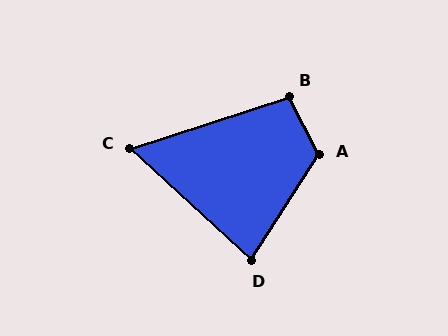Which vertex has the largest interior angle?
A, at approximately 120 degrees.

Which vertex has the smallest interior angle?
C, at approximately 60 degrees.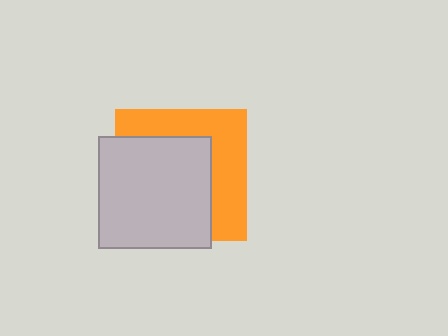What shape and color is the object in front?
The object in front is a light gray rectangle.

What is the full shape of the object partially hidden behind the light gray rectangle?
The partially hidden object is an orange square.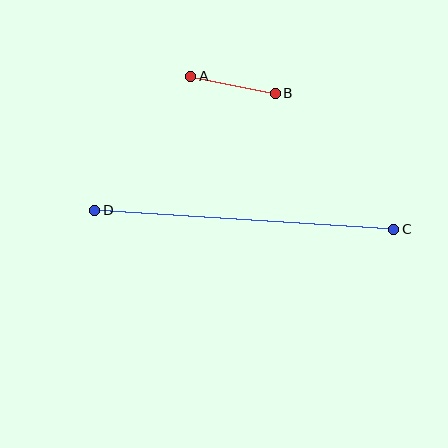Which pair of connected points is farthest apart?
Points C and D are farthest apart.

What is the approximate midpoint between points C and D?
The midpoint is at approximately (244, 220) pixels.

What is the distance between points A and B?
The distance is approximately 86 pixels.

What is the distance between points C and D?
The distance is approximately 300 pixels.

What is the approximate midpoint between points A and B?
The midpoint is at approximately (233, 85) pixels.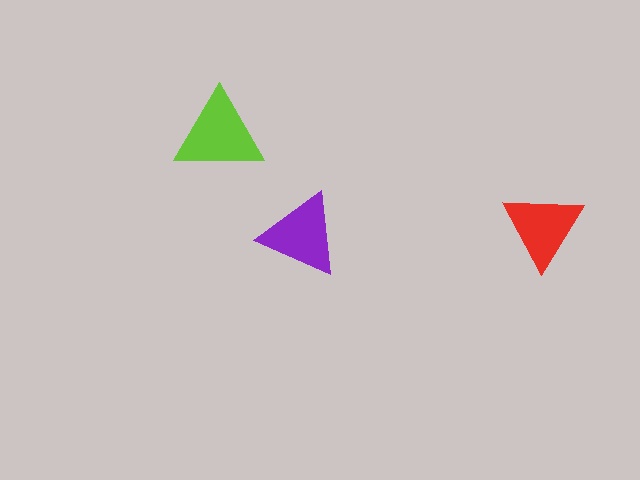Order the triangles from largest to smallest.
the lime one, the purple one, the red one.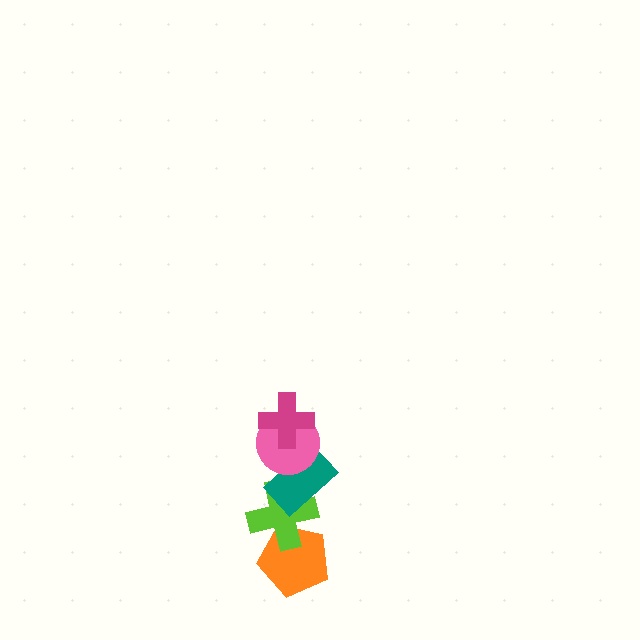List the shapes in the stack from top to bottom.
From top to bottom: the magenta cross, the pink circle, the teal rectangle, the lime cross, the orange pentagon.